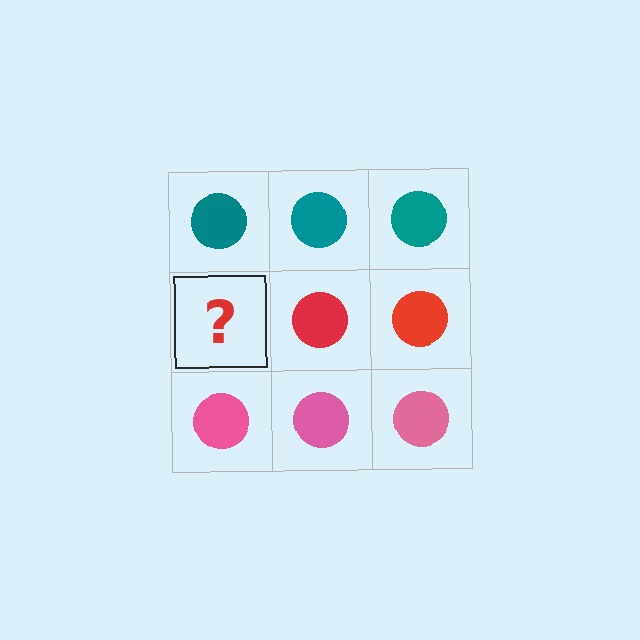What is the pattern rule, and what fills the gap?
The rule is that each row has a consistent color. The gap should be filled with a red circle.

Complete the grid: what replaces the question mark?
The question mark should be replaced with a red circle.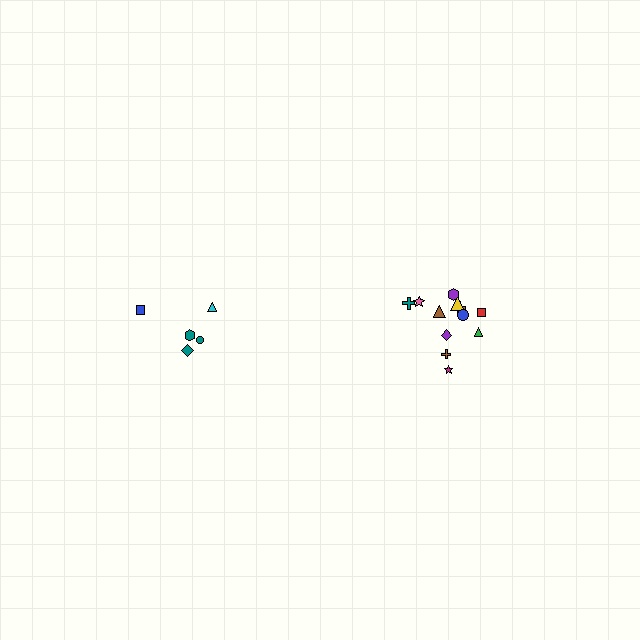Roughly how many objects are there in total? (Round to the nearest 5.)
Roughly 15 objects in total.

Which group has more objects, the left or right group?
The right group.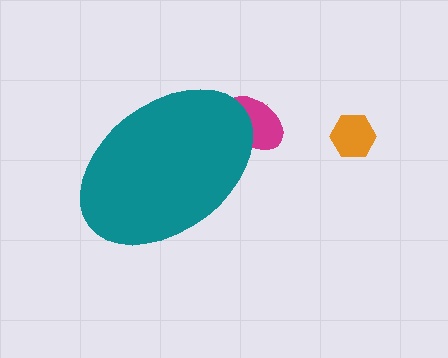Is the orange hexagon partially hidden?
No, the orange hexagon is fully visible.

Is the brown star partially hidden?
Yes, the brown star is partially hidden behind the teal ellipse.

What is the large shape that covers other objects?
A teal ellipse.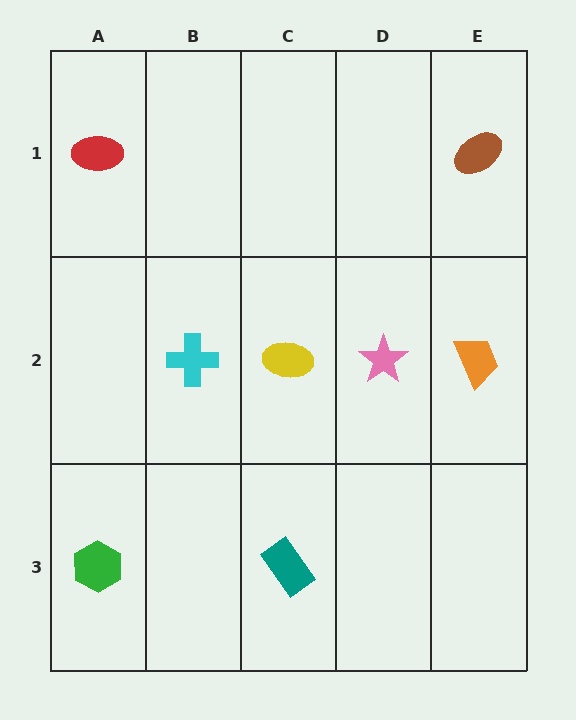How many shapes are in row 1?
2 shapes.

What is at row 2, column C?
A yellow ellipse.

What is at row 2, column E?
An orange trapezoid.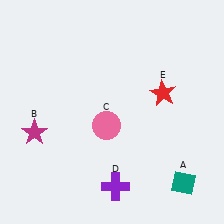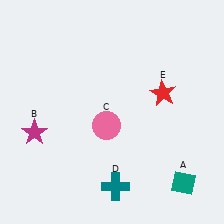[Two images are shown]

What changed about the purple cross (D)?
In Image 1, D is purple. In Image 2, it changed to teal.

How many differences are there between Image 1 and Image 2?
There is 1 difference between the two images.